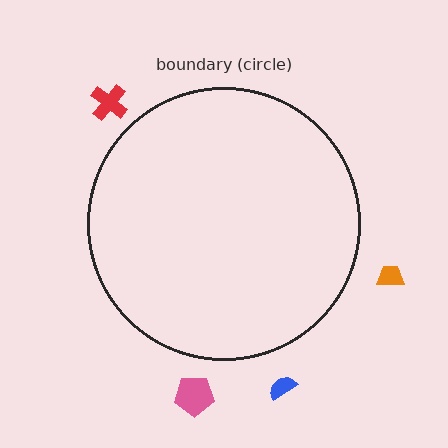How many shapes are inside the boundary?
0 inside, 4 outside.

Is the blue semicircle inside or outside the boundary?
Outside.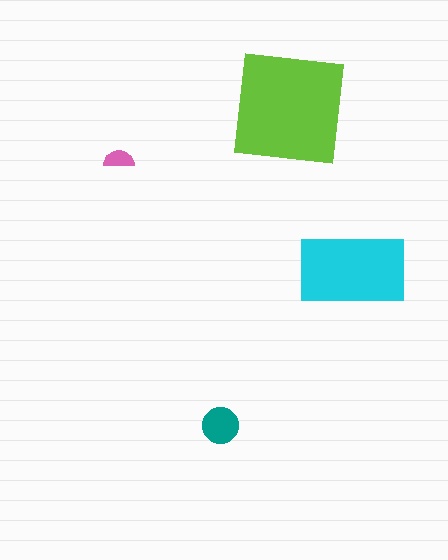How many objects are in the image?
There are 4 objects in the image.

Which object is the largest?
The lime square.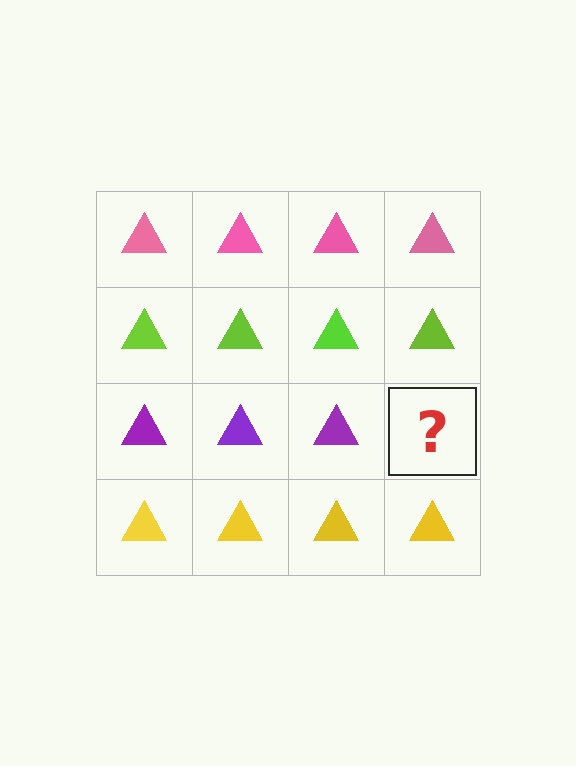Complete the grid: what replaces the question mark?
The question mark should be replaced with a purple triangle.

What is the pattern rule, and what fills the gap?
The rule is that each row has a consistent color. The gap should be filled with a purple triangle.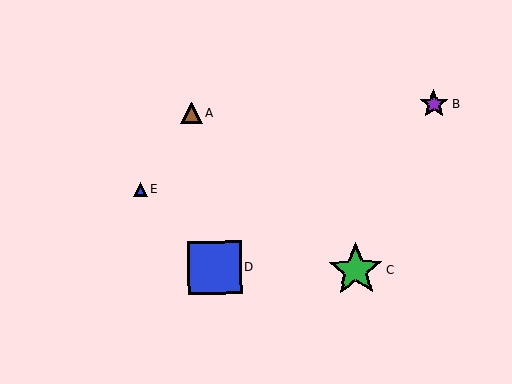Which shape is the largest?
The green star (labeled C) is the largest.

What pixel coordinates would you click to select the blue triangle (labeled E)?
Click at (140, 189) to select the blue triangle E.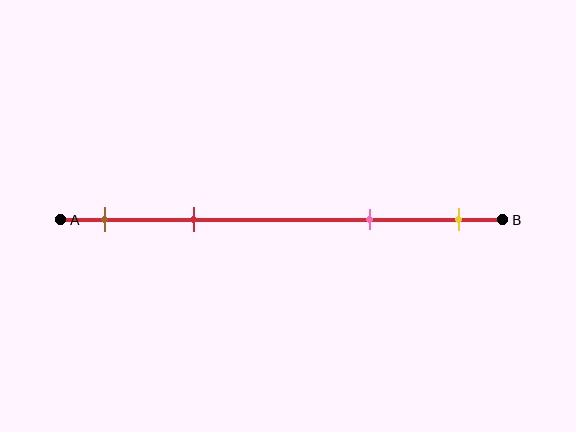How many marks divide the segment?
There are 4 marks dividing the segment.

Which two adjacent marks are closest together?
The brown and red marks are the closest adjacent pair.